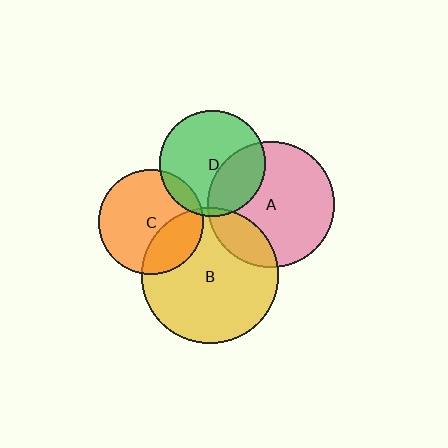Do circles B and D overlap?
Yes.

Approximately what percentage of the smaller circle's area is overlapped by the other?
Approximately 5%.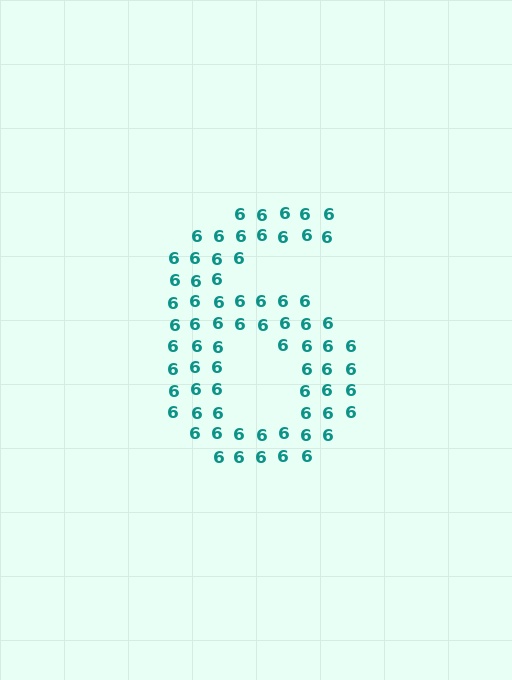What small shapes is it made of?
It is made of small digit 6's.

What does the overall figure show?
The overall figure shows the digit 6.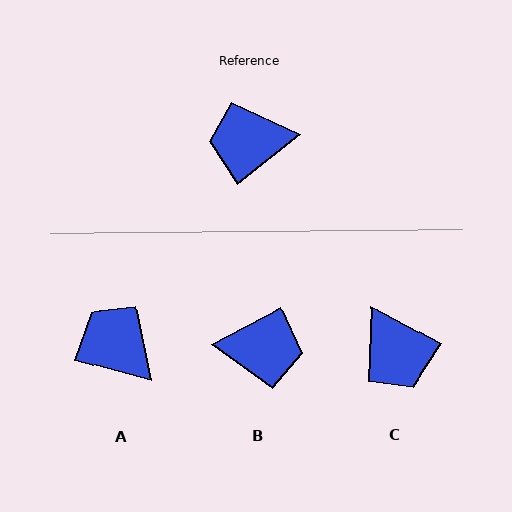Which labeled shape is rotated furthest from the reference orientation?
B, about 170 degrees away.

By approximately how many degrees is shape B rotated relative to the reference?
Approximately 170 degrees counter-clockwise.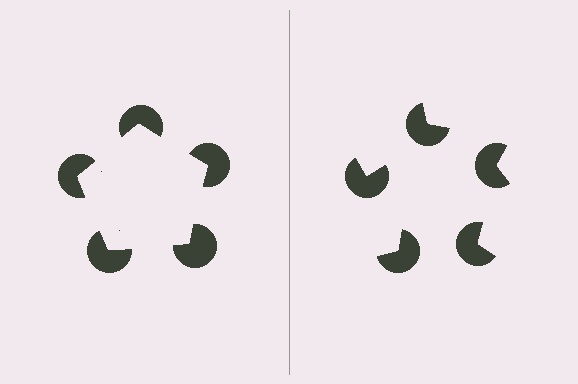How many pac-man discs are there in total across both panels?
10 — 5 on each side.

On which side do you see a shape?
An illusory pentagon appears on the left side. On the right side the wedge cuts are rotated, so no coherent shape forms.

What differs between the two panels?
The pac-man discs are positioned identically on both sides; only the wedge orientations differ. On the left they align to a pentagon; on the right they are misaligned.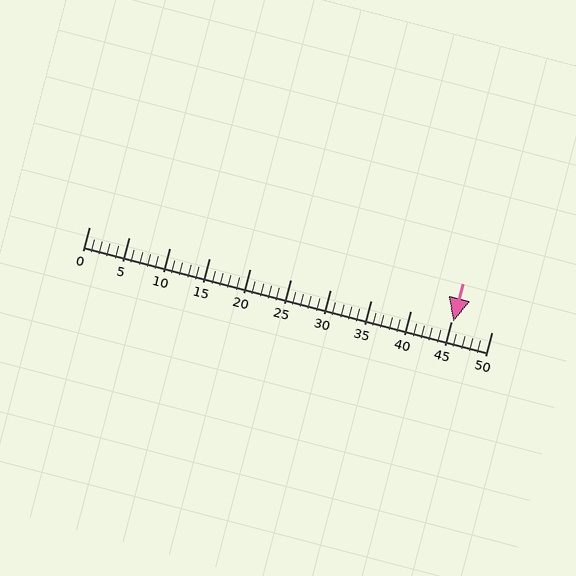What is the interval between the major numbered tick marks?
The major tick marks are spaced 5 units apart.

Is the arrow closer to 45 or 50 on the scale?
The arrow is closer to 45.